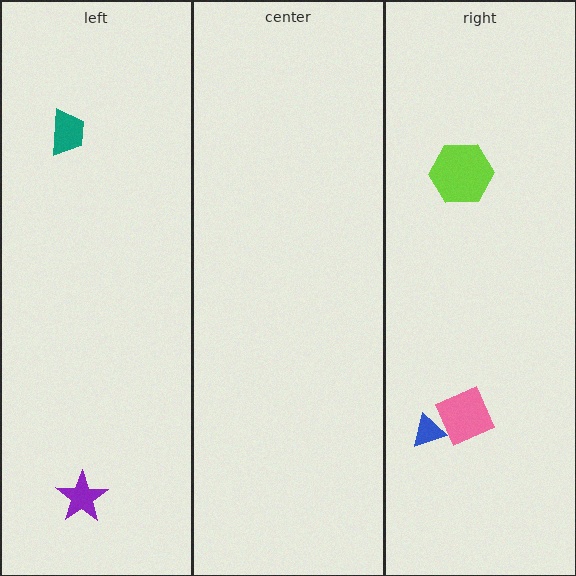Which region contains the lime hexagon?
The right region.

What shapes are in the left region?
The teal trapezoid, the purple star.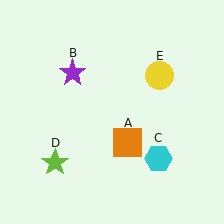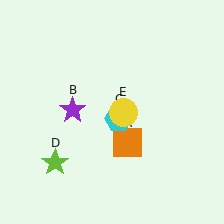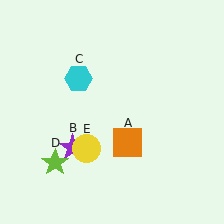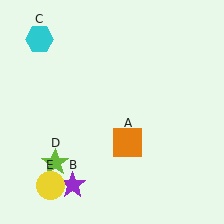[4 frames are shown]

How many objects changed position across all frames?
3 objects changed position: purple star (object B), cyan hexagon (object C), yellow circle (object E).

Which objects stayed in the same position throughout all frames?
Orange square (object A) and lime star (object D) remained stationary.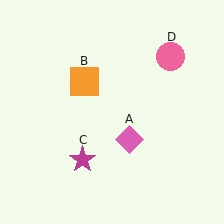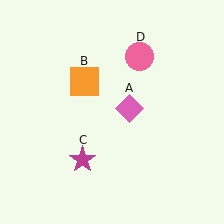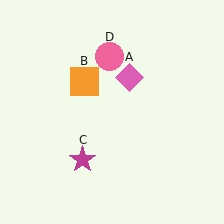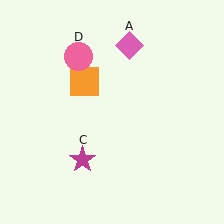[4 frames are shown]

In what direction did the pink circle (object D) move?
The pink circle (object D) moved left.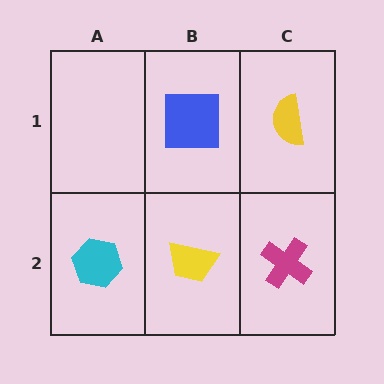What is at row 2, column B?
A yellow trapezoid.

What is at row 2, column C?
A magenta cross.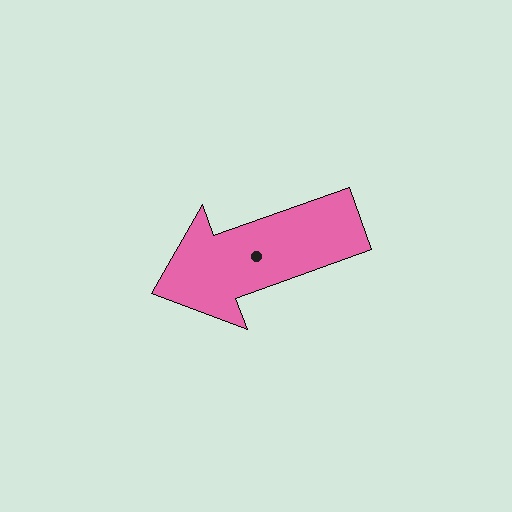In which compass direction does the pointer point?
West.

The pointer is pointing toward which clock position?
Roughly 8 o'clock.